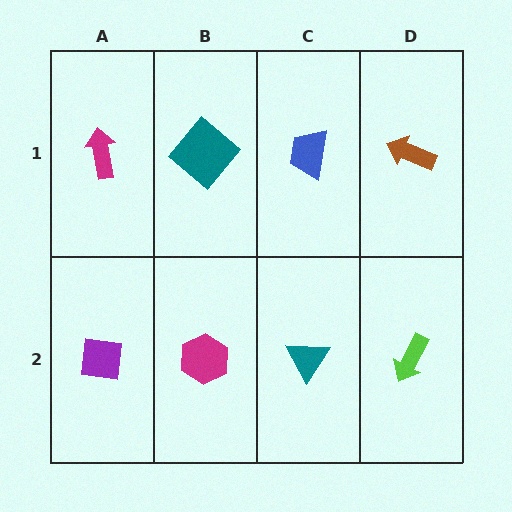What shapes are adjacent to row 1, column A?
A purple square (row 2, column A), a teal diamond (row 1, column B).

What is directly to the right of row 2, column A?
A magenta hexagon.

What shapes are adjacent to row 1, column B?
A magenta hexagon (row 2, column B), a magenta arrow (row 1, column A), a blue trapezoid (row 1, column C).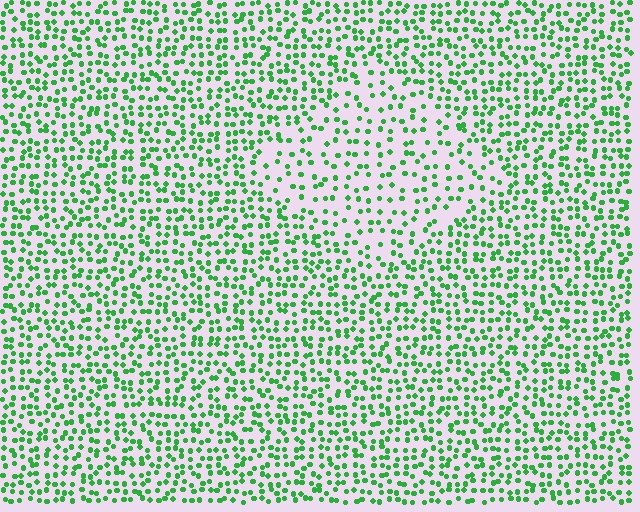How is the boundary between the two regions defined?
The boundary is defined by a change in element density (approximately 1.8x ratio). All elements are the same color, size, and shape.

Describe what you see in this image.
The image contains small green elements arranged at two different densities. A diamond-shaped region is visible where the elements are less densely packed than the surrounding area.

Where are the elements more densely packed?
The elements are more densely packed outside the diamond boundary.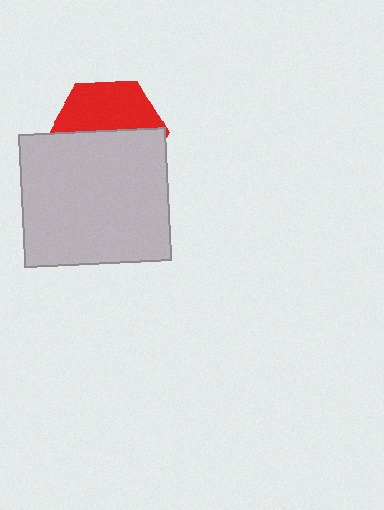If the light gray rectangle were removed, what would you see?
You would see the complete red hexagon.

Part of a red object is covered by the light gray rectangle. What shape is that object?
It is a hexagon.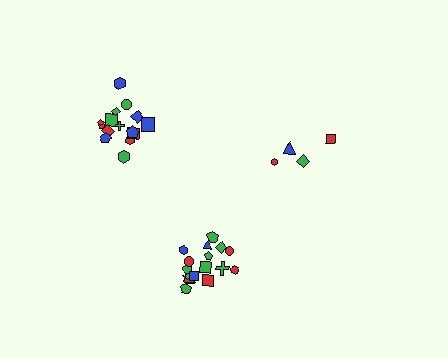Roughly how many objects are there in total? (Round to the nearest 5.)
Roughly 35 objects in total.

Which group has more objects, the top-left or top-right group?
The top-left group.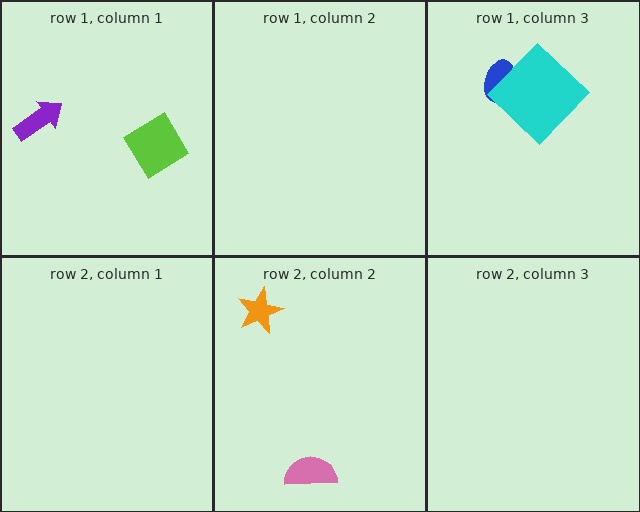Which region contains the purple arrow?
The row 1, column 1 region.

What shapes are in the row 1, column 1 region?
The lime diamond, the purple arrow.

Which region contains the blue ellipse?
The row 1, column 3 region.